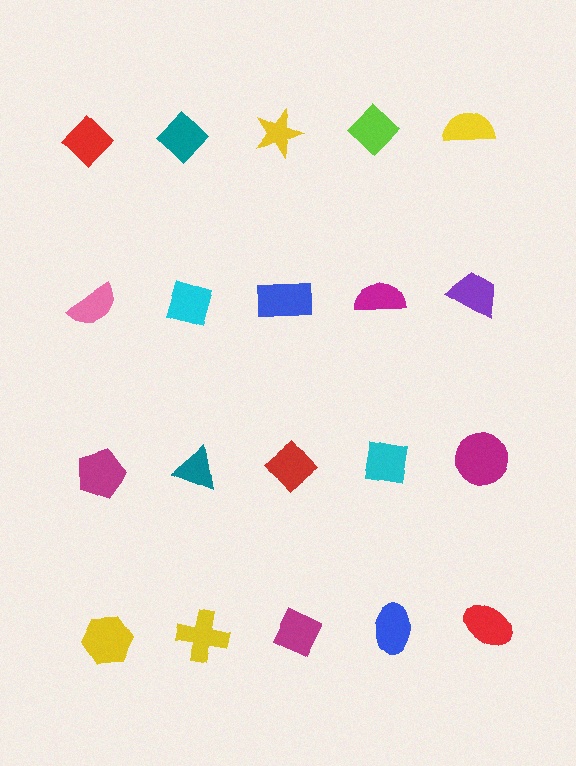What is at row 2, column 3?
A blue rectangle.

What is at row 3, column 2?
A teal triangle.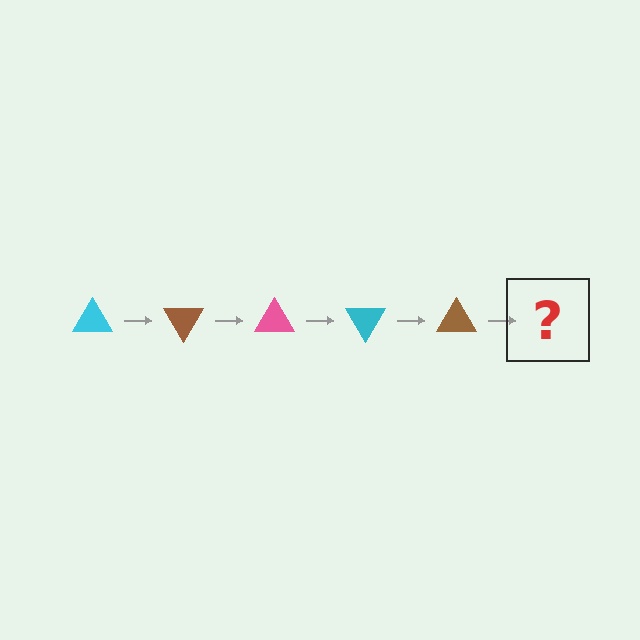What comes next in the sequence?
The next element should be a pink triangle, rotated 300 degrees from the start.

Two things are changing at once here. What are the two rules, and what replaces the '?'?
The two rules are that it rotates 60 degrees each step and the color cycles through cyan, brown, and pink. The '?' should be a pink triangle, rotated 300 degrees from the start.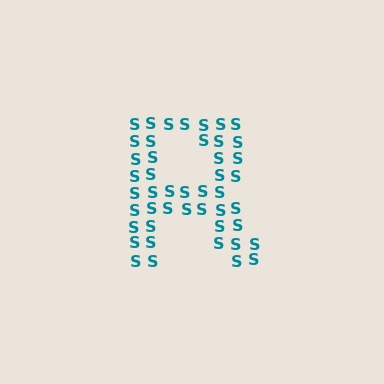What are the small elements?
The small elements are letter S's.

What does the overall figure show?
The overall figure shows the letter R.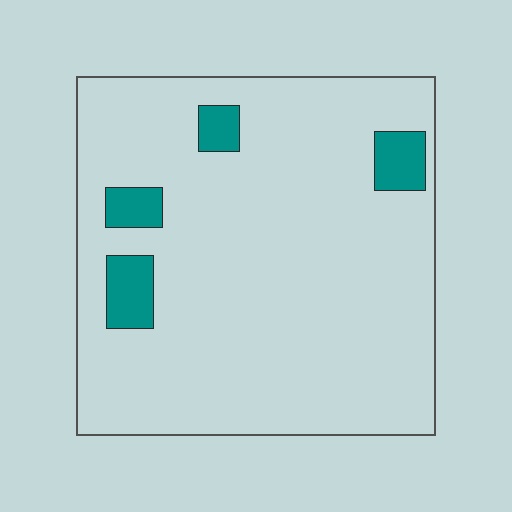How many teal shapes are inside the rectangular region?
4.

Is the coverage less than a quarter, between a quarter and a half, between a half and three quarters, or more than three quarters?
Less than a quarter.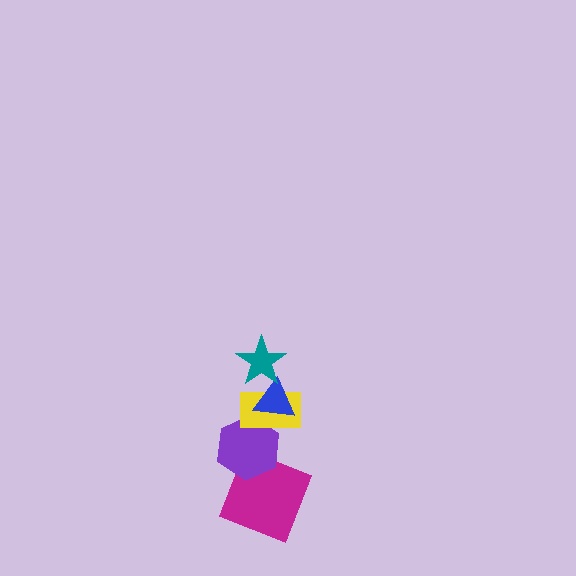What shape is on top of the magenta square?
The purple hexagon is on top of the magenta square.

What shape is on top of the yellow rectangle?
The blue triangle is on top of the yellow rectangle.